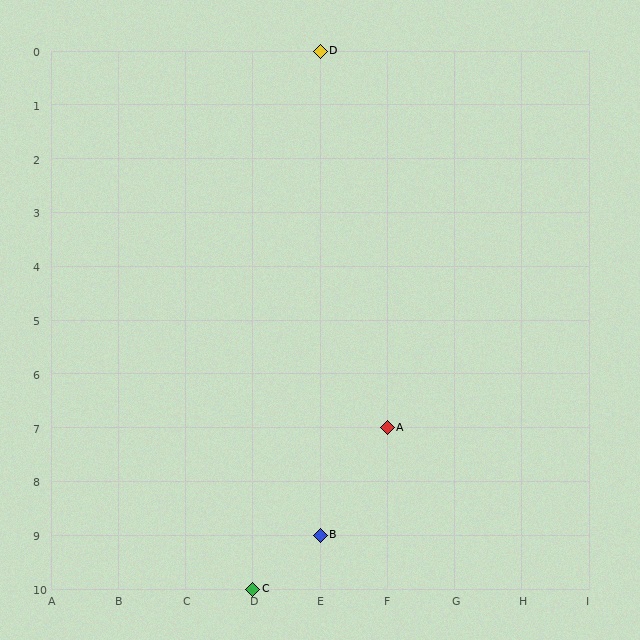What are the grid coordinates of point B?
Point B is at grid coordinates (E, 9).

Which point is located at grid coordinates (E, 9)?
Point B is at (E, 9).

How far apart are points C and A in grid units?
Points C and A are 2 columns and 3 rows apart (about 3.6 grid units diagonally).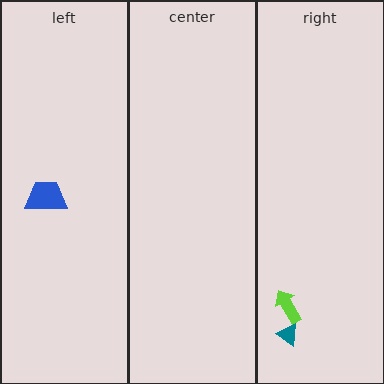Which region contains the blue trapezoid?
The left region.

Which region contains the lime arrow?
The right region.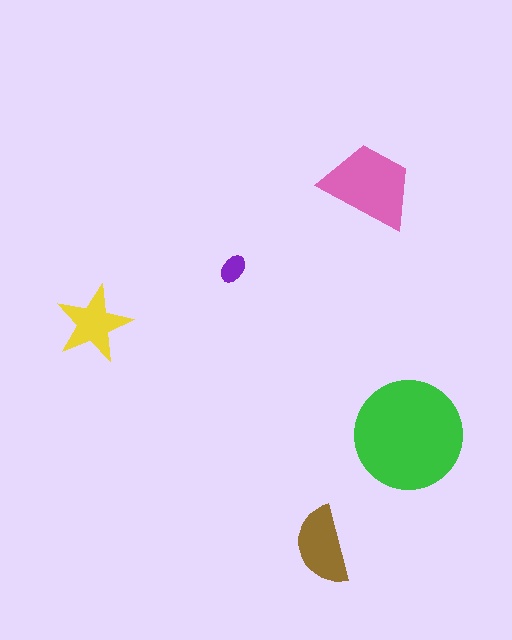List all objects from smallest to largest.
The purple ellipse, the yellow star, the brown semicircle, the pink trapezoid, the green circle.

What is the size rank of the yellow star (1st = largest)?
4th.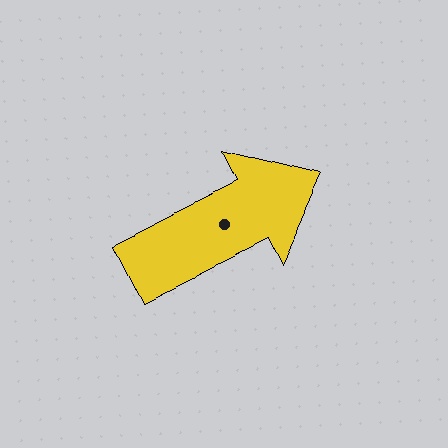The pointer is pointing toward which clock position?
Roughly 2 o'clock.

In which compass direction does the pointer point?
Northeast.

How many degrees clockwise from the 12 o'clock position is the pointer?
Approximately 64 degrees.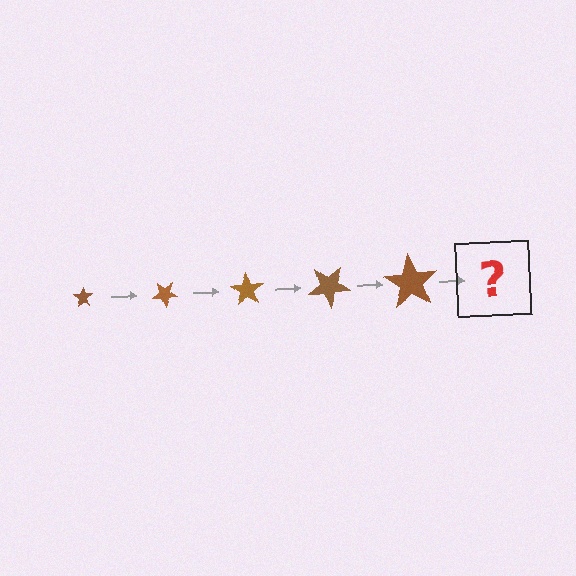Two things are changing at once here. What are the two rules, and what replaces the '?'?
The two rules are that the star grows larger each step and it rotates 35 degrees each step. The '?' should be a star, larger than the previous one and rotated 175 degrees from the start.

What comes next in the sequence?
The next element should be a star, larger than the previous one and rotated 175 degrees from the start.